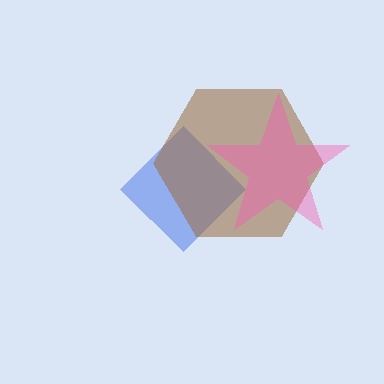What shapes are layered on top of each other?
The layered shapes are: a blue diamond, a brown hexagon, a pink star.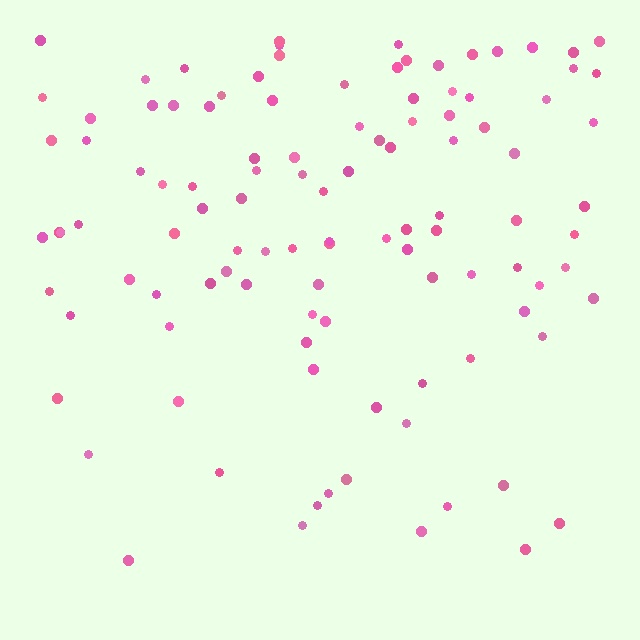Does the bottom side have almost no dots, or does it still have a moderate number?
Still a moderate number, just noticeably fewer than the top.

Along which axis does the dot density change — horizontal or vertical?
Vertical.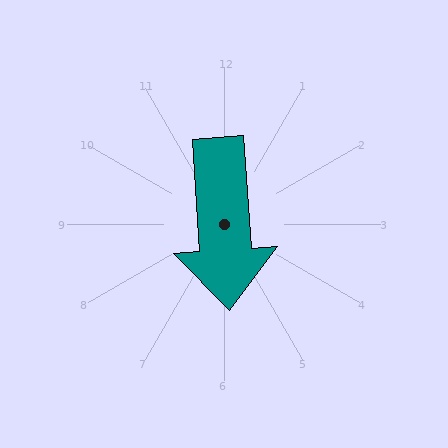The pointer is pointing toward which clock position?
Roughly 6 o'clock.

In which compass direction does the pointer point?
South.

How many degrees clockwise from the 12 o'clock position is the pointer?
Approximately 176 degrees.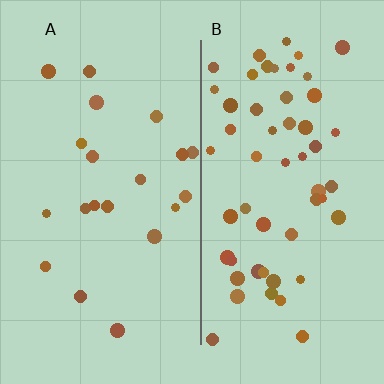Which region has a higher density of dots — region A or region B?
B (the right).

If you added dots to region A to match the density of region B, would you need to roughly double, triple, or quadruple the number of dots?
Approximately triple.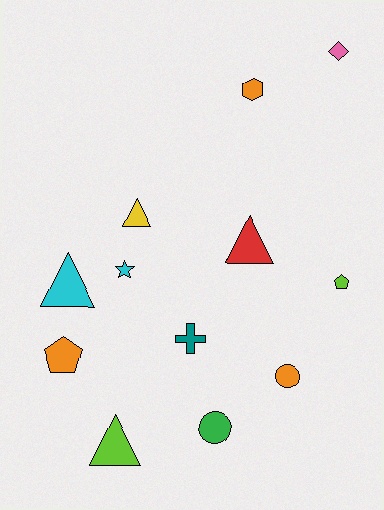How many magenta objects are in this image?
There are no magenta objects.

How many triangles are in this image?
There are 4 triangles.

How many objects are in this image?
There are 12 objects.